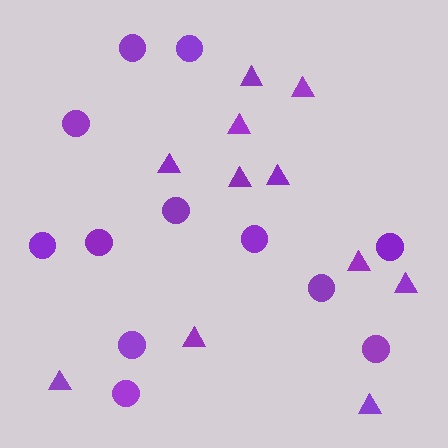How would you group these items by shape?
There are 2 groups: one group of circles (12) and one group of triangles (11).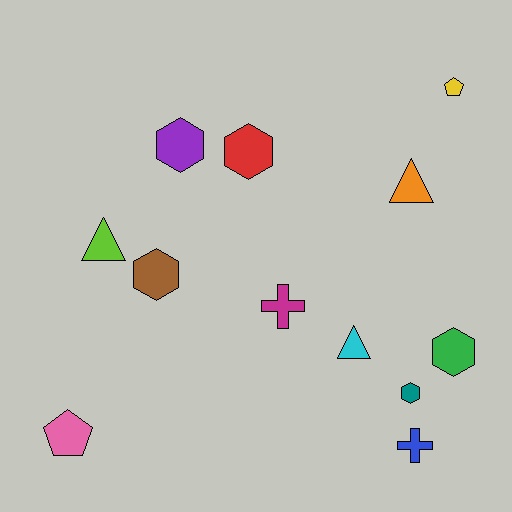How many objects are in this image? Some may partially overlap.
There are 12 objects.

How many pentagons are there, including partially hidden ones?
There are 2 pentagons.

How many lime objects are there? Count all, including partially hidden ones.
There is 1 lime object.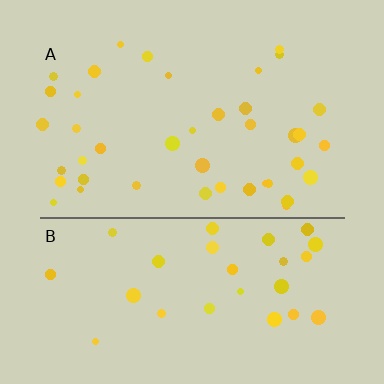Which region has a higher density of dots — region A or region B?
A (the top).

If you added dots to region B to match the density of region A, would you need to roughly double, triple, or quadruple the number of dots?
Approximately double.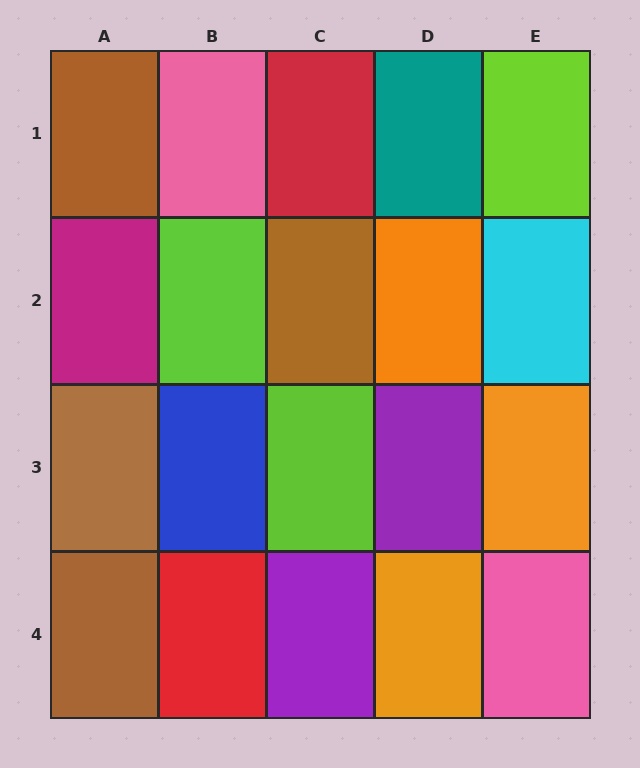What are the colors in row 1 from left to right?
Brown, pink, red, teal, lime.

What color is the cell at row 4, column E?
Pink.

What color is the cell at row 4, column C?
Purple.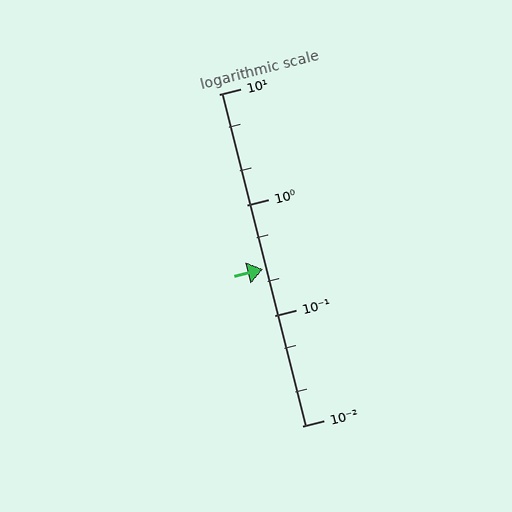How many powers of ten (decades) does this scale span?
The scale spans 3 decades, from 0.01 to 10.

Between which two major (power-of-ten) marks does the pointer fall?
The pointer is between 0.1 and 1.